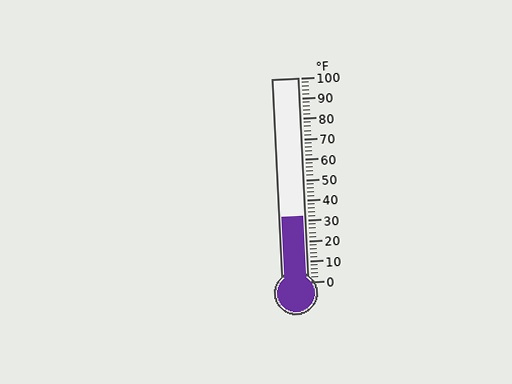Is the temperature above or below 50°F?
The temperature is below 50°F.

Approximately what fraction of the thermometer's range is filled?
The thermometer is filled to approximately 30% of its range.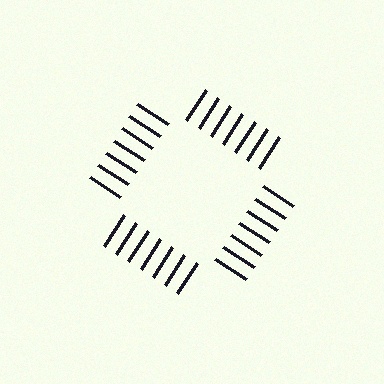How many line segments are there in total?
28 — 7 along each of the 4 edges.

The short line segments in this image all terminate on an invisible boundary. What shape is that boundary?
An illusory square — the line segments terminate on its edges but no continuous stroke is drawn.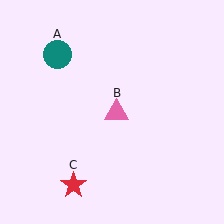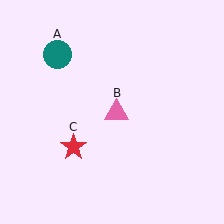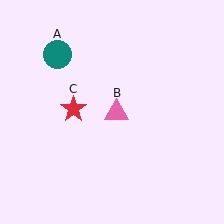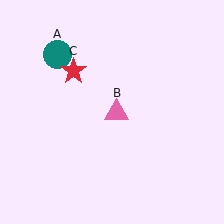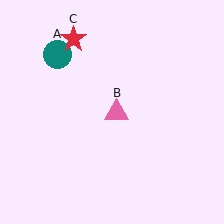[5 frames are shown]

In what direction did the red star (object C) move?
The red star (object C) moved up.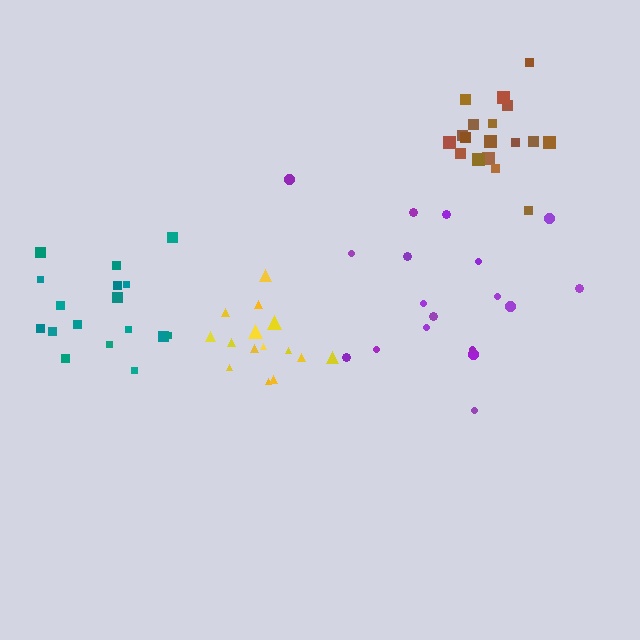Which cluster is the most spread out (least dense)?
Purple.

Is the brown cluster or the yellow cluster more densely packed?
Brown.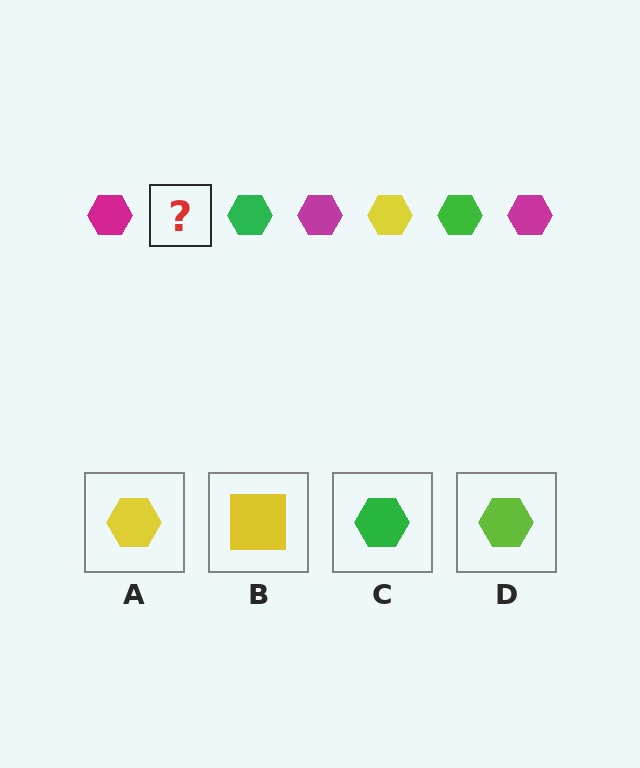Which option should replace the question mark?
Option A.